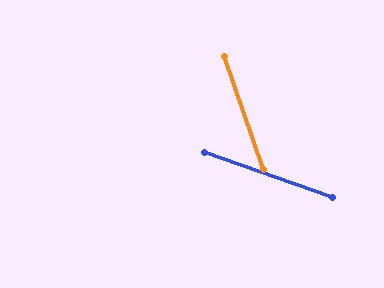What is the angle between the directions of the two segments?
Approximately 51 degrees.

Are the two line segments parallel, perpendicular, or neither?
Neither parallel nor perpendicular — they differ by about 51°.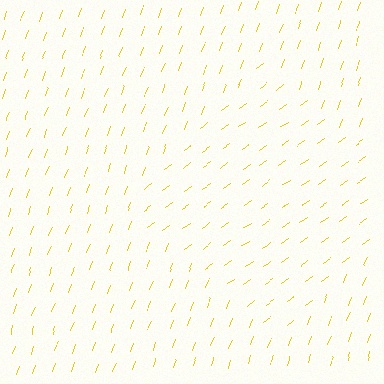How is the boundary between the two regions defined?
The boundary is defined purely by a change in line orientation (approximately 34 degrees difference). All lines are the same color and thickness.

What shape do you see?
I see a diamond.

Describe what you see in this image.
The image is filled with small yellow line segments. A diamond region in the image has lines oriented differently from the surrounding lines, creating a visible texture boundary.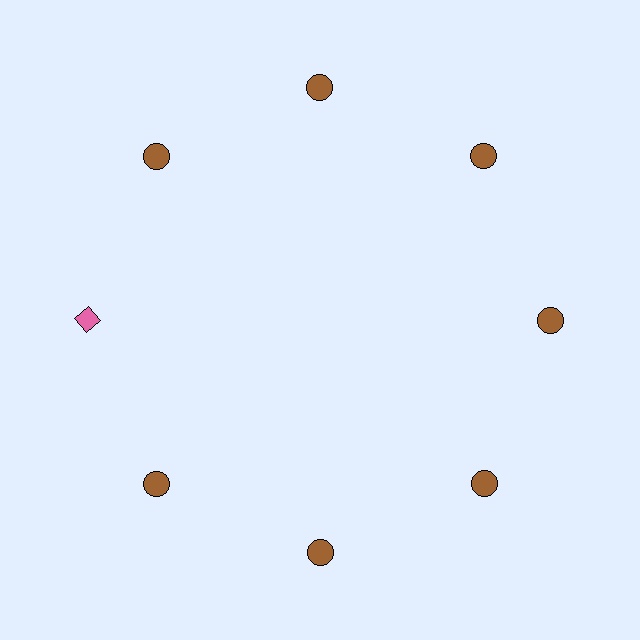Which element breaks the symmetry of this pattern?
The pink diamond at roughly the 9 o'clock position breaks the symmetry. All other shapes are brown circles.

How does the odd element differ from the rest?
It differs in both color (pink instead of brown) and shape (diamond instead of circle).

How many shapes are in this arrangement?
There are 8 shapes arranged in a ring pattern.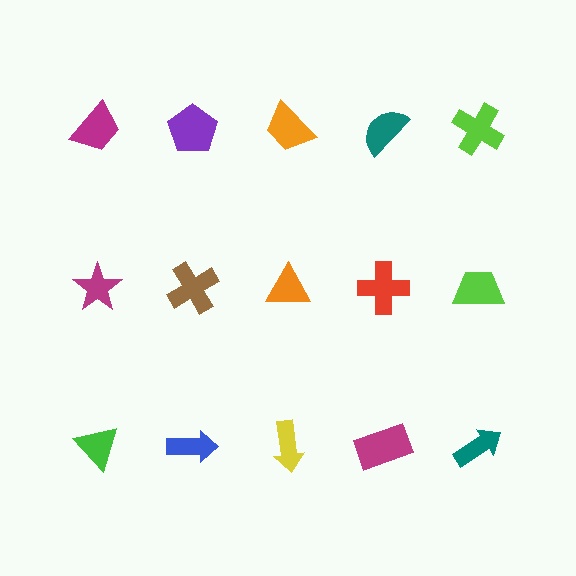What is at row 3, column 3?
A yellow arrow.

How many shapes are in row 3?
5 shapes.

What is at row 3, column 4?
A magenta rectangle.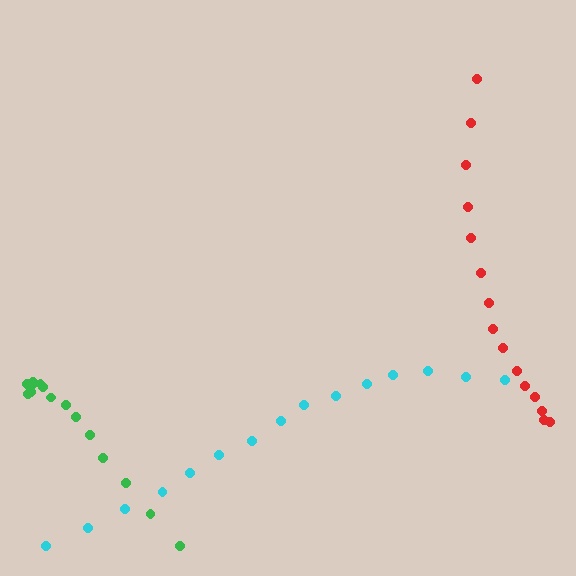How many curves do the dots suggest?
There are 3 distinct paths.